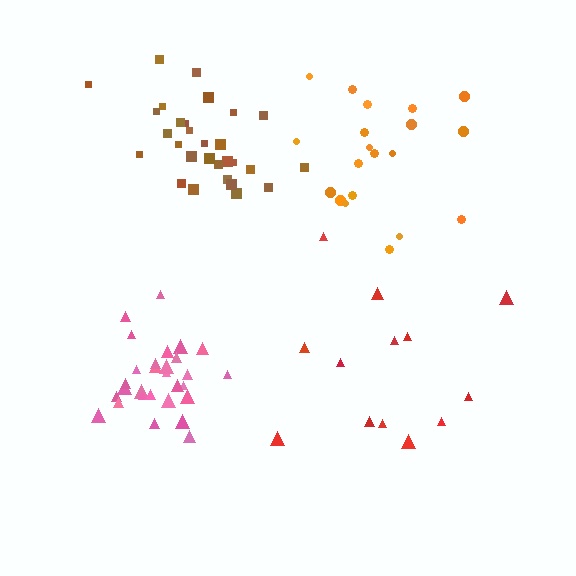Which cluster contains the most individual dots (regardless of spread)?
Pink (30).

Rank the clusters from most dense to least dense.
pink, brown, orange, red.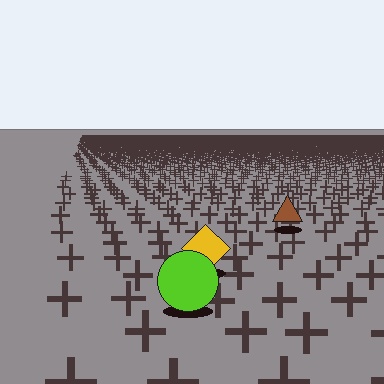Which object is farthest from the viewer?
The brown triangle is farthest from the viewer. It appears smaller and the ground texture around it is denser.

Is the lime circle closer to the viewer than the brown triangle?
Yes. The lime circle is closer — you can tell from the texture gradient: the ground texture is coarser near it.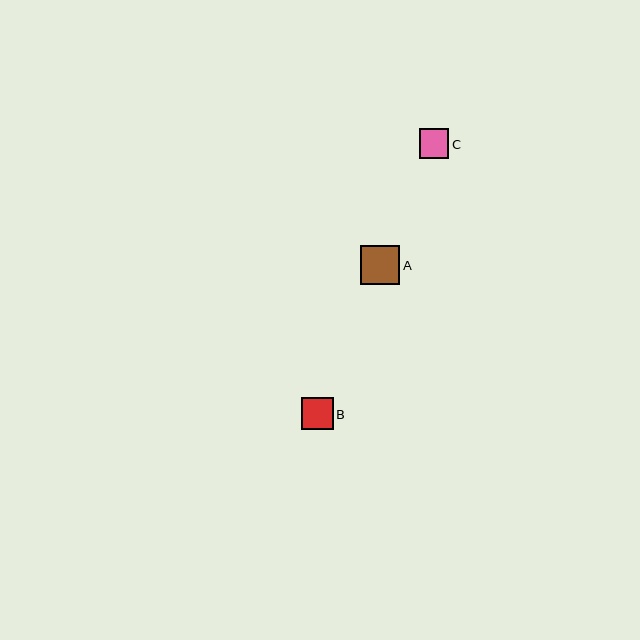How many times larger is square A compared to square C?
Square A is approximately 1.3 times the size of square C.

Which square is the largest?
Square A is the largest with a size of approximately 39 pixels.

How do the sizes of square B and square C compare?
Square B and square C are approximately the same size.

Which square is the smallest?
Square C is the smallest with a size of approximately 30 pixels.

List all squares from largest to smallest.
From largest to smallest: A, B, C.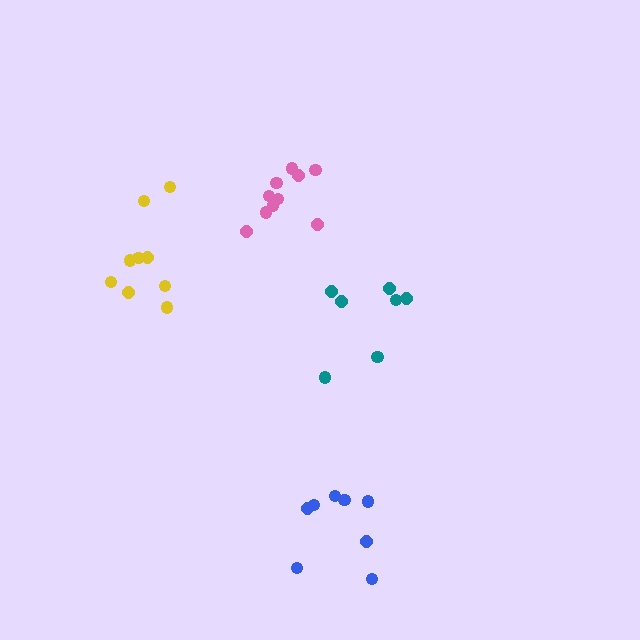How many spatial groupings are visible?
There are 4 spatial groupings.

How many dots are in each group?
Group 1: 9 dots, Group 2: 10 dots, Group 3: 7 dots, Group 4: 8 dots (34 total).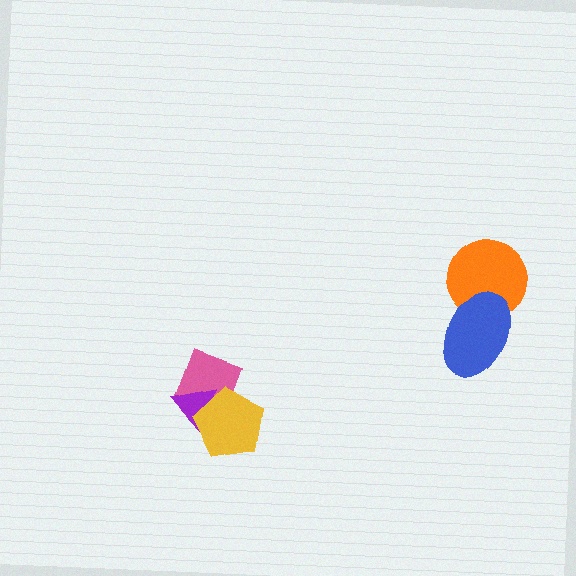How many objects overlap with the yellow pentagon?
2 objects overlap with the yellow pentagon.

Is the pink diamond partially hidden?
Yes, it is partially covered by another shape.